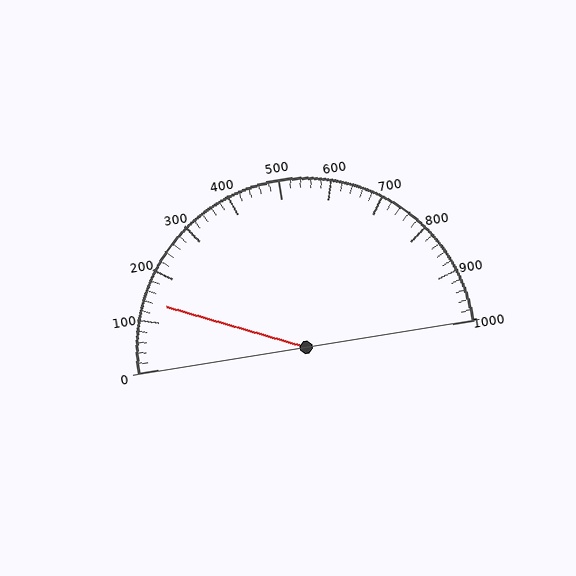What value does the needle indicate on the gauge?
The needle indicates approximately 140.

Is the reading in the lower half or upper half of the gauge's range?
The reading is in the lower half of the range (0 to 1000).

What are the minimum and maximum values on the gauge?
The gauge ranges from 0 to 1000.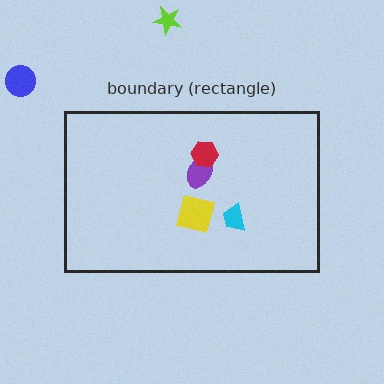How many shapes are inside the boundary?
4 inside, 2 outside.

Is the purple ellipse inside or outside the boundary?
Inside.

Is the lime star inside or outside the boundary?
Outside.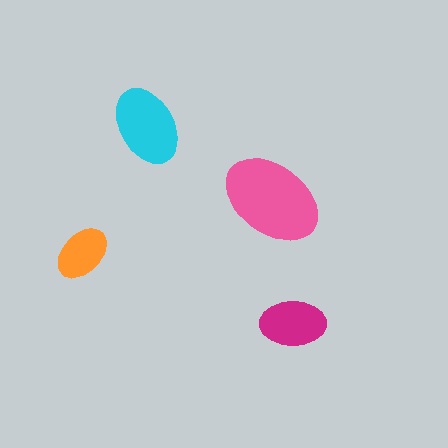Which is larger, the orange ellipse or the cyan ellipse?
The cyan one.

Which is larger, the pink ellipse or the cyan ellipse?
The pink one.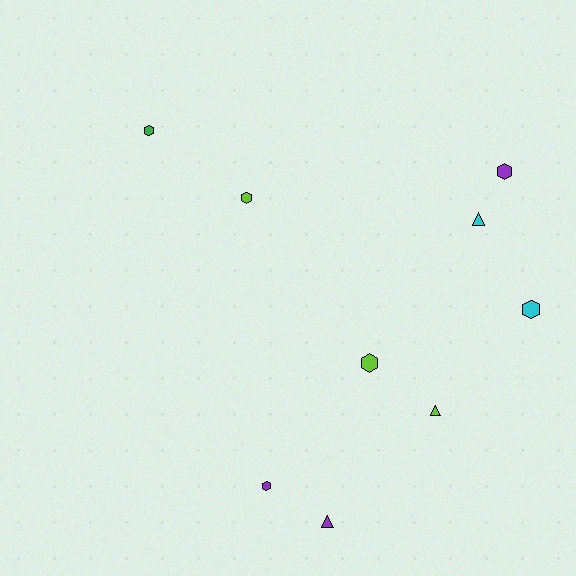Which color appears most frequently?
Lime, with 3 objects.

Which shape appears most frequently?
Hexagon, with 6 objects.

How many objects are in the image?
There are 9 objects.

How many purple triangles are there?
There is 1 purple triangle.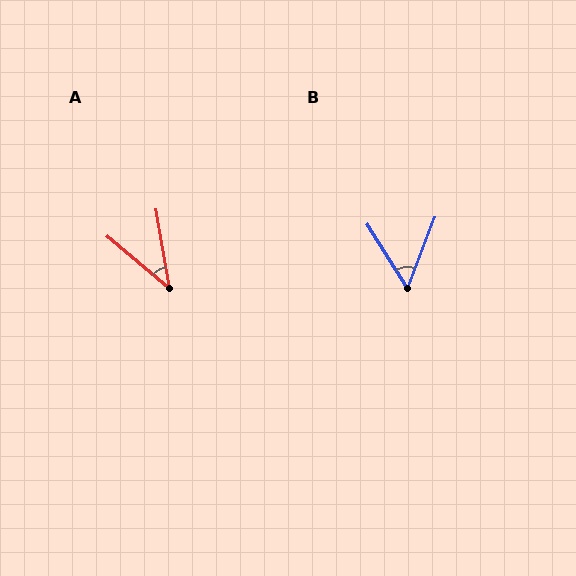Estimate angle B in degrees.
Approximately 53 degrees.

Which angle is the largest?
B, at approximately 53 degrees.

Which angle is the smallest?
A, at approximately 41 degrees.